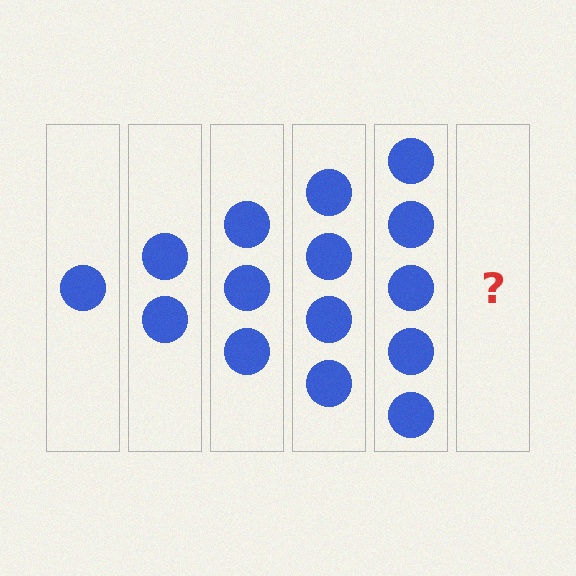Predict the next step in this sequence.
The next step is 6 circles.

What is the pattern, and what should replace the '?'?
The pattern is that each step adds one more circle. The '?' should be 6 circles.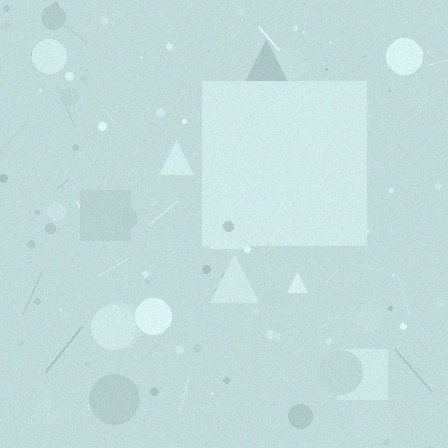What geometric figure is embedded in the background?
A square is embedded in the background.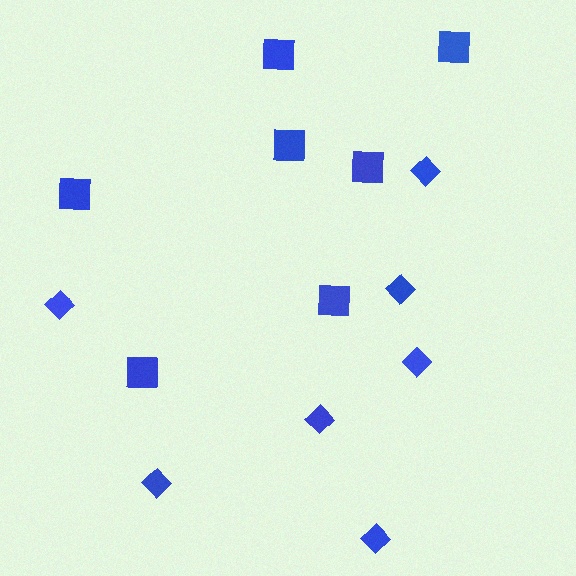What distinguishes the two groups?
There are 2 groups: one group of squares (7) and one group of diamonds (7).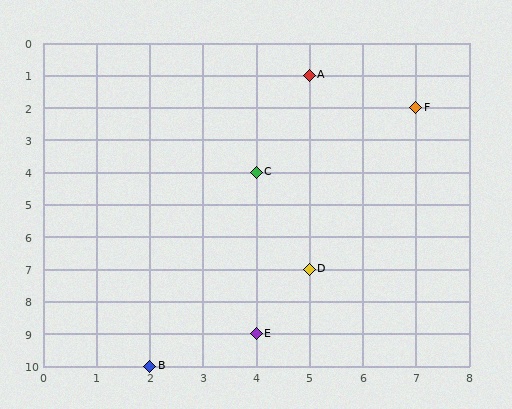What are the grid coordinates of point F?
Point F is at grid coordinates (7, 2).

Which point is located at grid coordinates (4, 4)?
Point C is at (4, 4).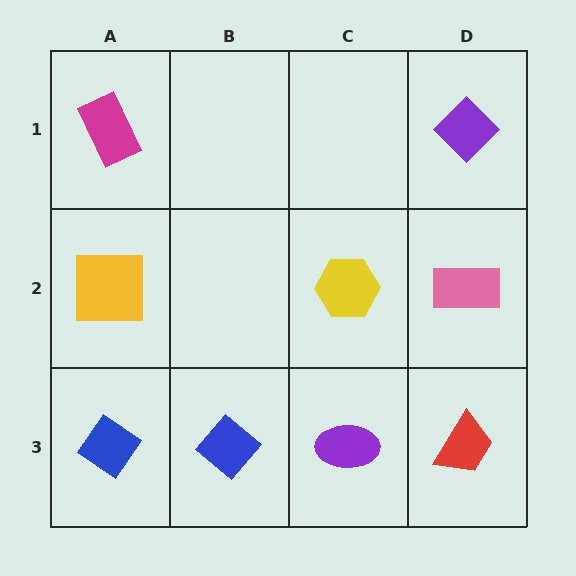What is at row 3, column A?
A blue diamond.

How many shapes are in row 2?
3 shapes.